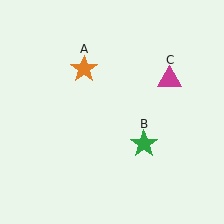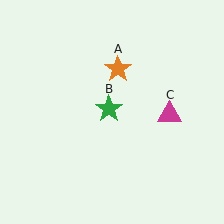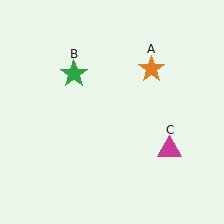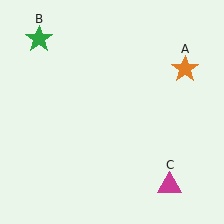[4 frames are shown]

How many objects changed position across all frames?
3 objects changed position: orange star (object A), green star (object B), magenta triangle (object C).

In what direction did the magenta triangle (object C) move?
The magenta triangle (object C) moved down.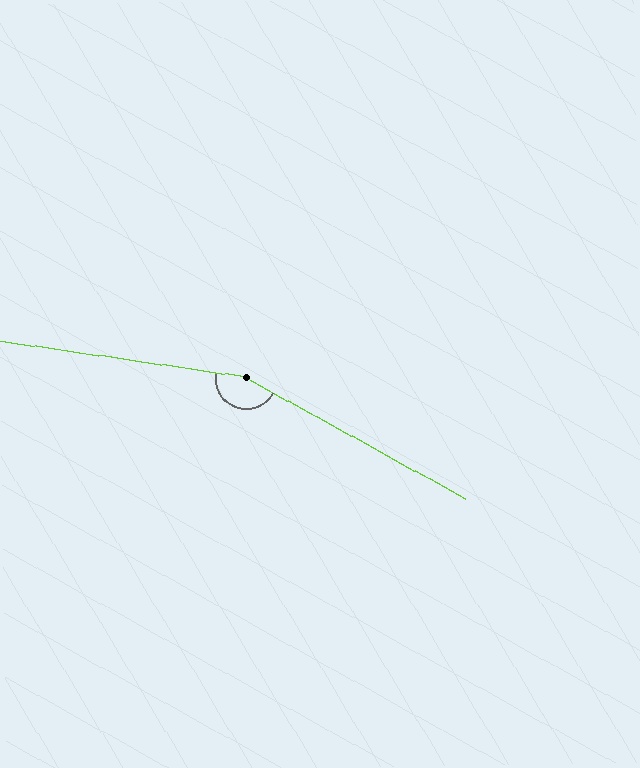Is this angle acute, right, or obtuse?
It is obtuse.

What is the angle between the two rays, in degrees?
Approximately 160 degrees.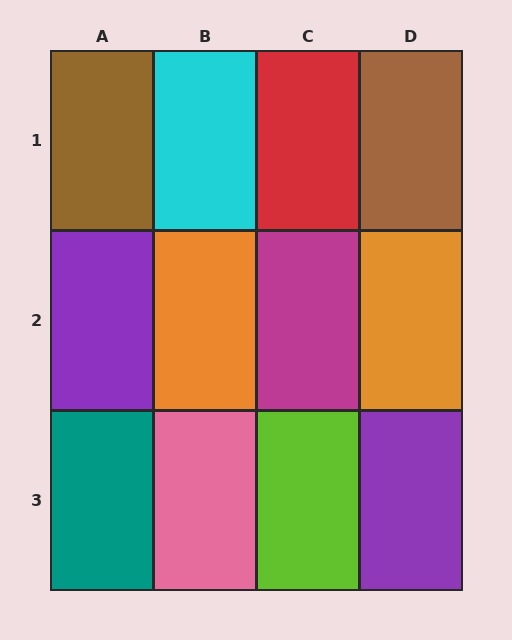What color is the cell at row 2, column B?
Orange.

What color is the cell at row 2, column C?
Magenta.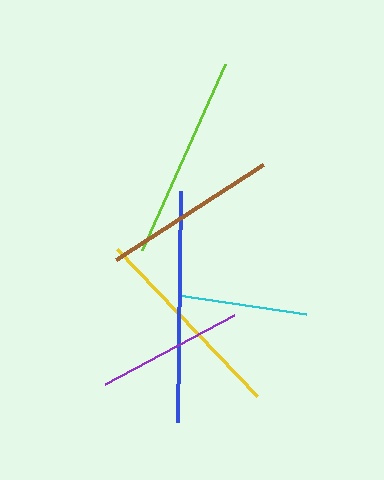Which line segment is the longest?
The blue line is the longest at approximately 232 pixels.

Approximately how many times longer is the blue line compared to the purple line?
The blue line is approximately 1.6 times the length of the purple line.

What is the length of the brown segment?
The brown segment is approximately 175 pixels long.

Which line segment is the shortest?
The cyan line is the shortest at approximately 130 pixels.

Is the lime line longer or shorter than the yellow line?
The lime line is longer than the yellow line.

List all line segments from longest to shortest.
From longest to shortest: blue, lime, yellow, brown, purple, cyan.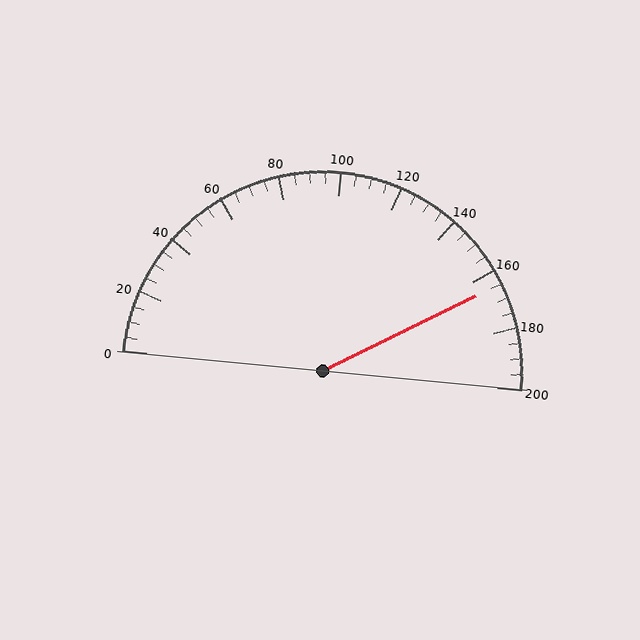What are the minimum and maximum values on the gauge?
The gauge ranges from 0 to 200.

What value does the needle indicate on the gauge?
The needle indicates approximately 165.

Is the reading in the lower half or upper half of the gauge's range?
The reading is in the upper half of the range (0 to 200).